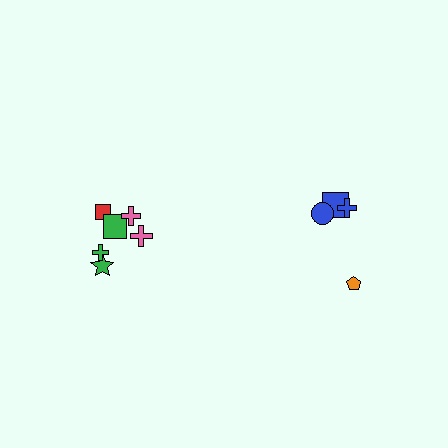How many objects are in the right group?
There are 4 objects.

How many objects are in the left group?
There are 6 objects.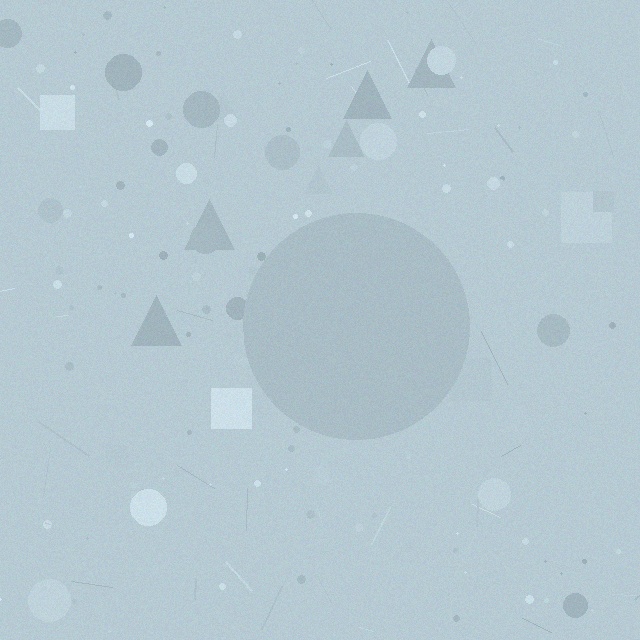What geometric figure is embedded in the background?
A circle is embedded in the background.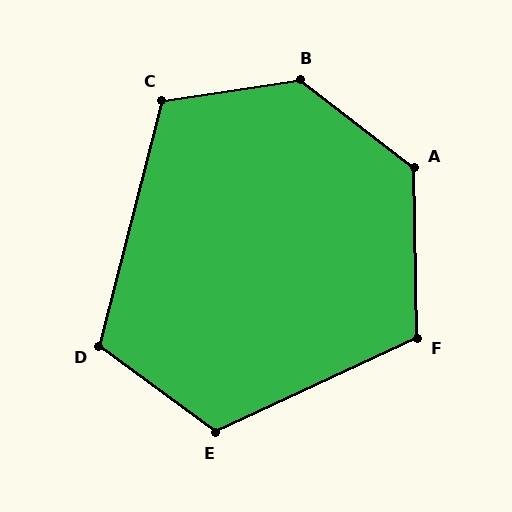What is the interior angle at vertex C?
Approximately 113 degrees (obtuse).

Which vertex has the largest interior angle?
B, at approximately 134 degrees.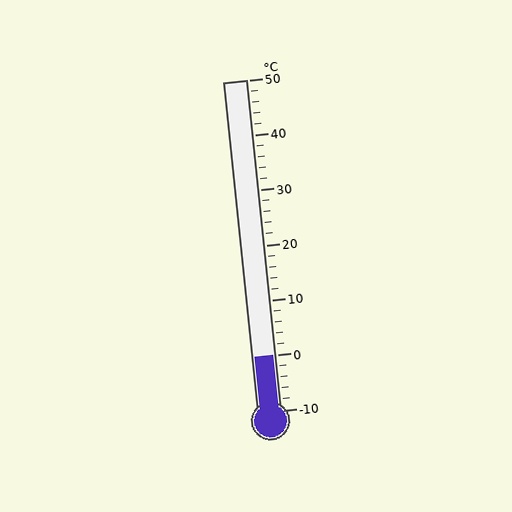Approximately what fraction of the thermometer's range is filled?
The thermometer is filled to approximately 15% of its range.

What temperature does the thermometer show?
The thermometer shows approximately 0°C.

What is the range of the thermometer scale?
The thermometer scale ranges from -10°C to 50°C.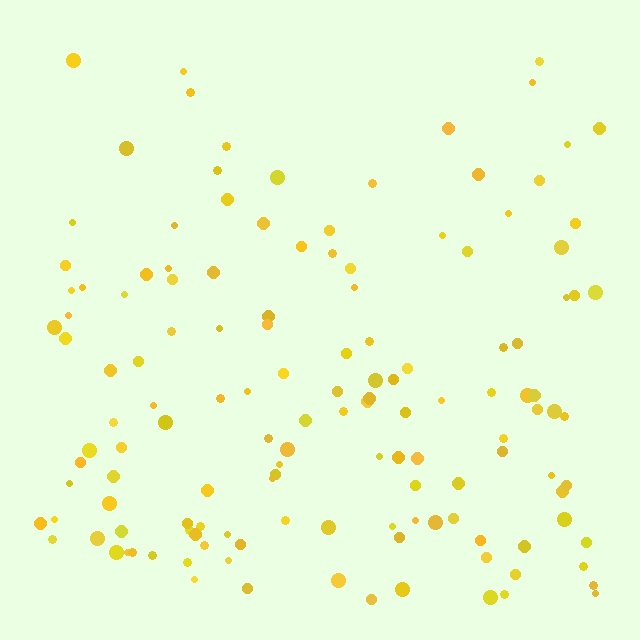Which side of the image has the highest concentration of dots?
The bottom.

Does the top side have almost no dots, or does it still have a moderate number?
Still a moderate number, just noticeably fewer than the bottom.